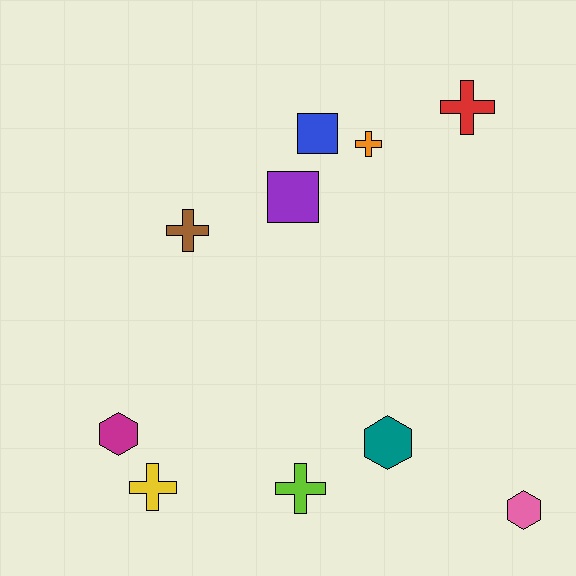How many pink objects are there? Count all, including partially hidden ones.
There is 1 pink object.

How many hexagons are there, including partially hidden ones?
There are 3 hexagons.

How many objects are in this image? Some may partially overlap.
There are 10 objects.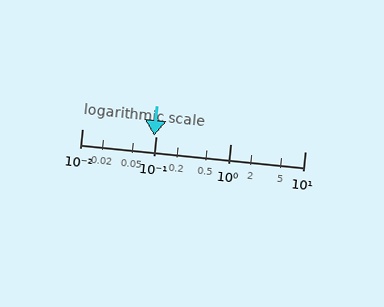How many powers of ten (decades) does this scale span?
The scale spans 3 decades, from 0.01 to 10.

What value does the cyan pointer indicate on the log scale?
The pointer indicates approximately 0.094.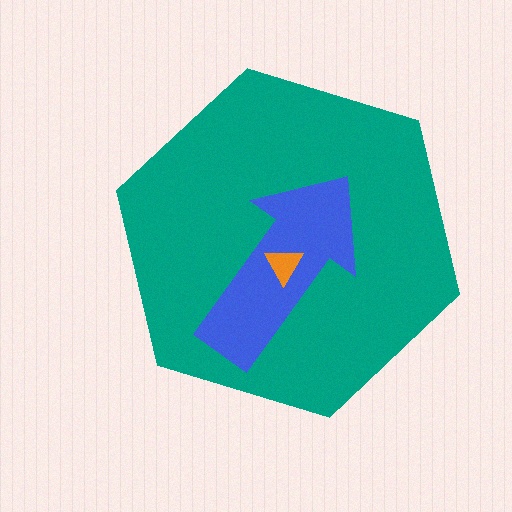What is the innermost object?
The orange triangle.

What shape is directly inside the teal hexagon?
The blue arrow.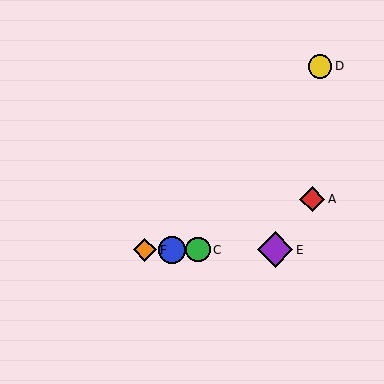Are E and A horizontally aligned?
No, E is at y≈250 and A is at y≈199.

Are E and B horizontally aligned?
Yes, both are at y≈250.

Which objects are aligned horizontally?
Objects B, C, E, F are aligned horizontally.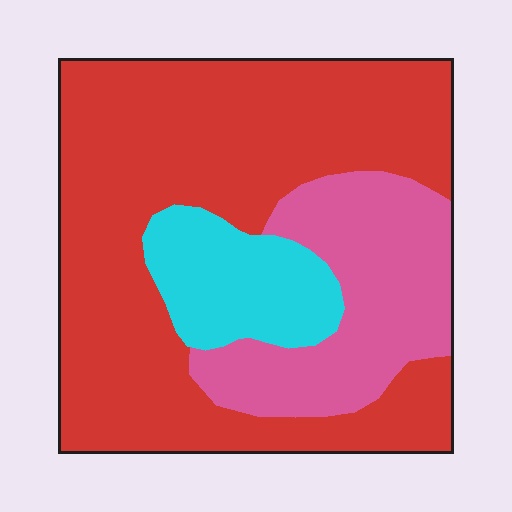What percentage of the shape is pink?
Pink takes up about one quarter (1/4) of the shape.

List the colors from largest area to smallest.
From largest to smallest: red, pink, cyan.